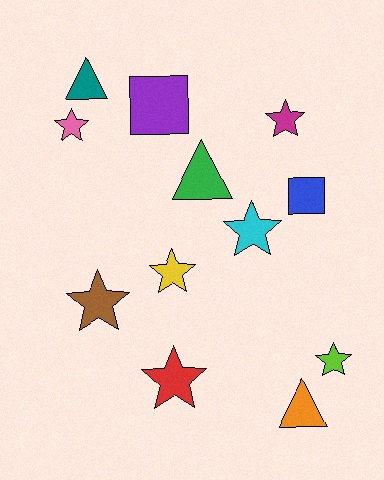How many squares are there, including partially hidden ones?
There are 2 squares.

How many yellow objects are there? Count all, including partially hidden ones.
There is 1 yellow object.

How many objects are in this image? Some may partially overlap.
There are 12 objects.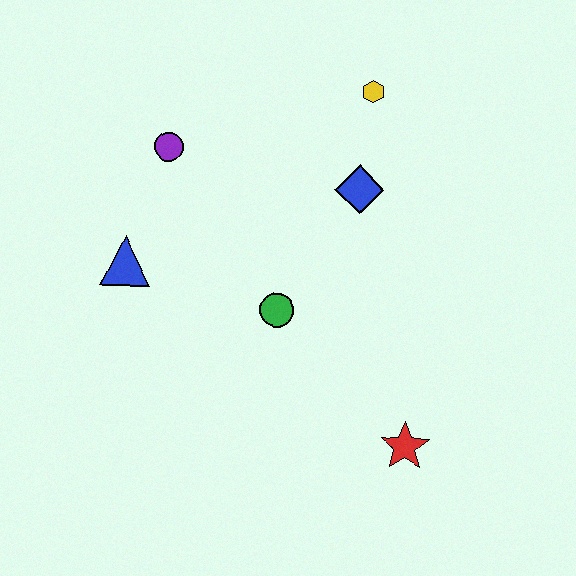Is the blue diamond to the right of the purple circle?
Yes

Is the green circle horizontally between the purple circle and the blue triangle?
No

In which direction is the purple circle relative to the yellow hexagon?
The purple circle is to the left of the yellow hexagon.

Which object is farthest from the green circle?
The yellow hexagon is farthest from the green circle.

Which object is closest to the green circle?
The blue diamond is closest to the green circle.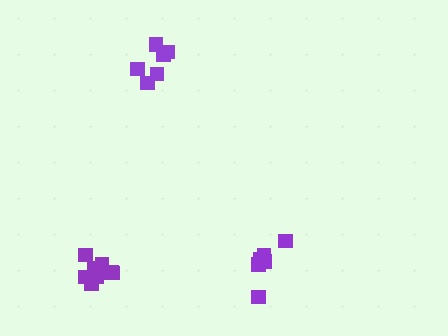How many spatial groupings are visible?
There are 3 spatial groupings.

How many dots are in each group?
Group 1: 8 dots, Group 2: 6 dots, Group 3: 6 dots (20 total).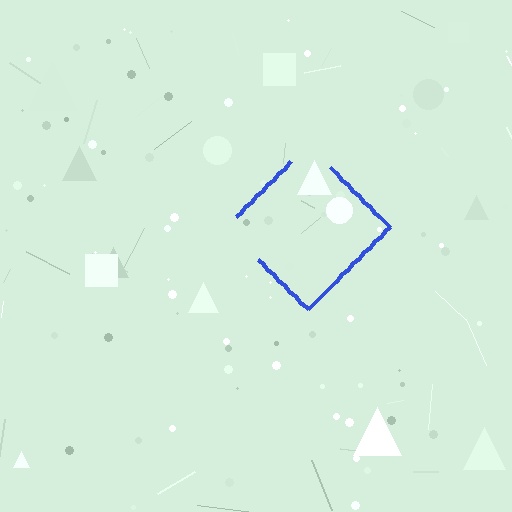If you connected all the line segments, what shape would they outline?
They would outline a diamond.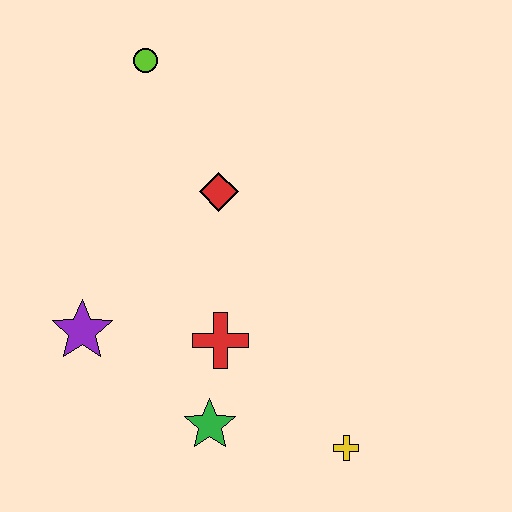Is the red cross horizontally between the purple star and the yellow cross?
Yes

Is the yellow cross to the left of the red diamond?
No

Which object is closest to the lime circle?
The red diamond is closest to the lime circle.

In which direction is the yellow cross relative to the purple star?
The yellow cross is to the right of the purple star.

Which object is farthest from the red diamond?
The yellow cross is farthest from the red diamond.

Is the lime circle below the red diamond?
No